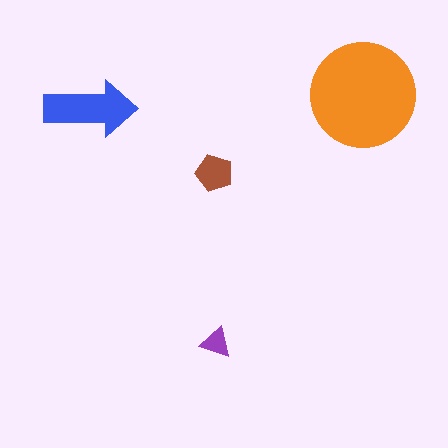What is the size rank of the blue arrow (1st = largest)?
2nd.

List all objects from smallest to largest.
The purple triangle, the brown pentagon, the blue arrow, the orange circle.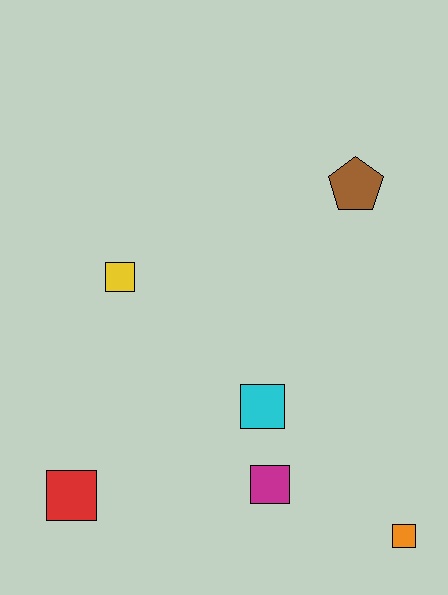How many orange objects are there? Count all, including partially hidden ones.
There is 1 orange object.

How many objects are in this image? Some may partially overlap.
There are 6 objects.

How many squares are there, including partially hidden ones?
There are 5 squares.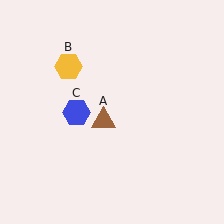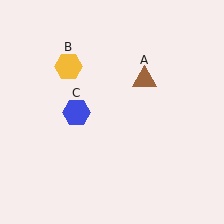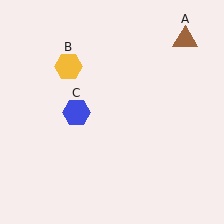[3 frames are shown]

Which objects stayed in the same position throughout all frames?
Yellow hexagon (object B) and blue hexagon (object C) remained stationary.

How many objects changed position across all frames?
1 object changed position: brown triangle (object A).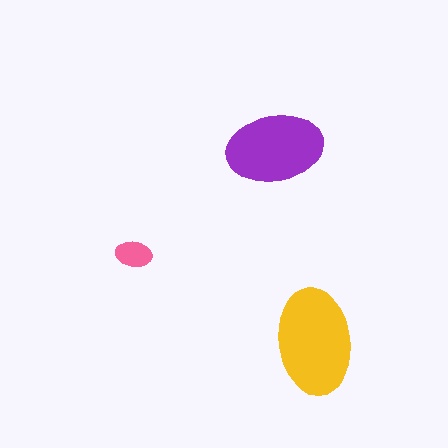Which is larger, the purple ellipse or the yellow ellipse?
The yellow one.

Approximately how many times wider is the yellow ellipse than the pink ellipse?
About 3 times wider.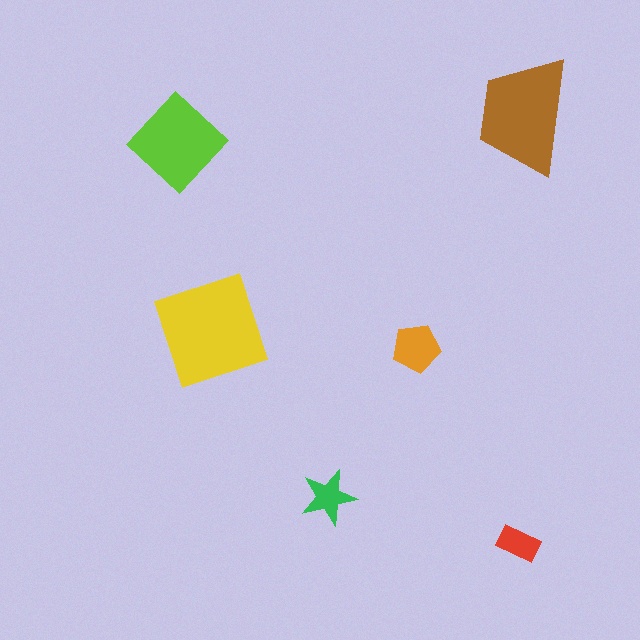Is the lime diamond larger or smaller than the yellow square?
Smaller.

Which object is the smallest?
The red rectangle.